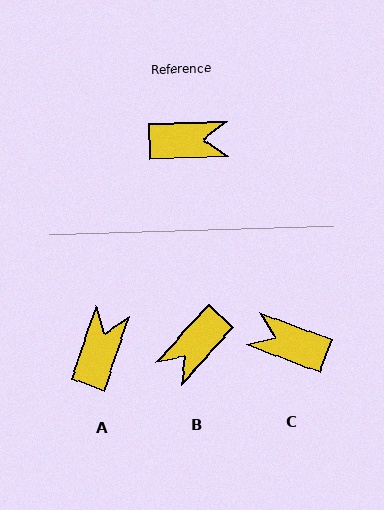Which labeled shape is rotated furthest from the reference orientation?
C, about 157 degrees away.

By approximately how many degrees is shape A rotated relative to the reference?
Approximately 69 degrees counter-clockwise.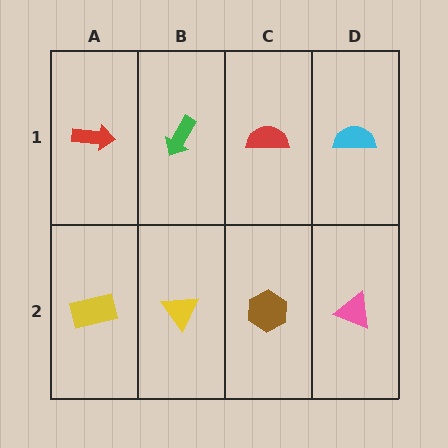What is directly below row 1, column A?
A yellow rectangle.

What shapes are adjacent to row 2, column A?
A red arrow (row 1, column A), a yellow triangle (row 2, column B).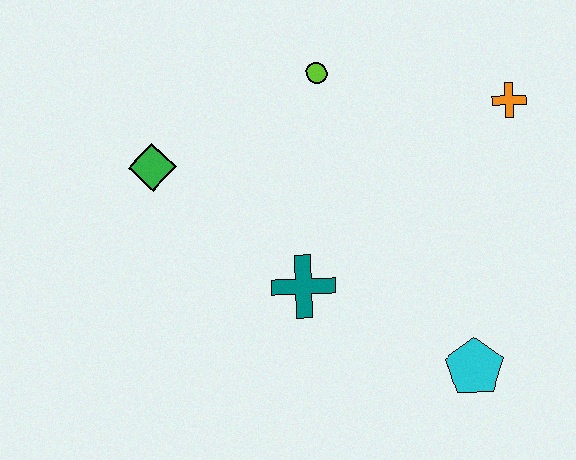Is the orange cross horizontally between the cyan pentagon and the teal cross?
No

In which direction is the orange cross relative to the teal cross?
The orange cross is to the right of the teal cross.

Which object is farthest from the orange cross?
The green diamond is farthest from the orange cross.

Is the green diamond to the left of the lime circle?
Yes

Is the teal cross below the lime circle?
Yes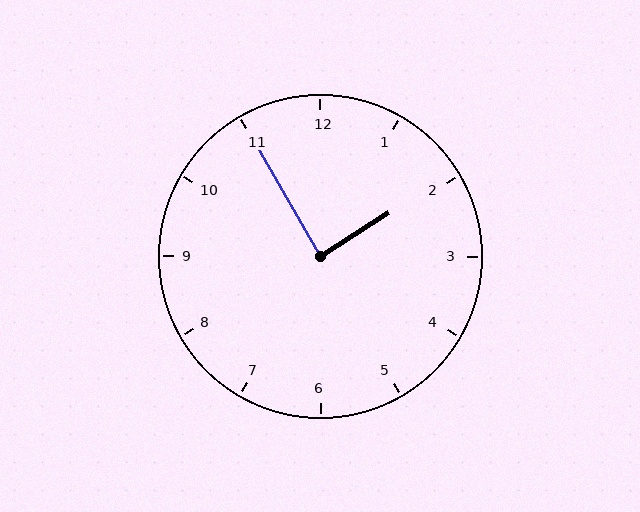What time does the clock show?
1:55.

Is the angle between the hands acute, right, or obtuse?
It is right.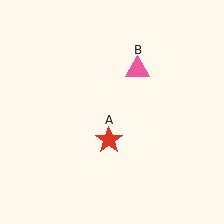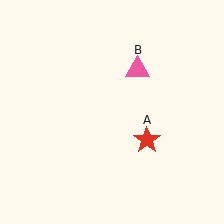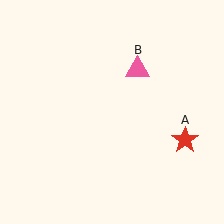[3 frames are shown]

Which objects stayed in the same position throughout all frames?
Pink triangle (object B) remained stationary.